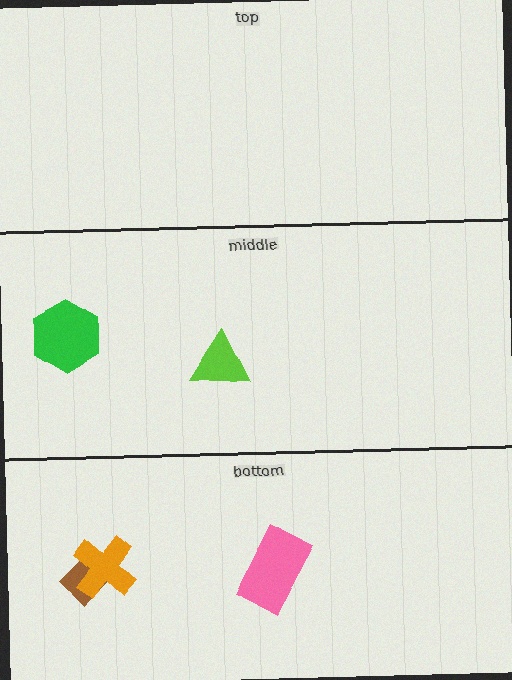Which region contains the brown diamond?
The bottom region.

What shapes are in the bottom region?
The pink rectangle, the brown diamond, the orange cross.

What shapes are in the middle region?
The lime triangle, the green hexagon.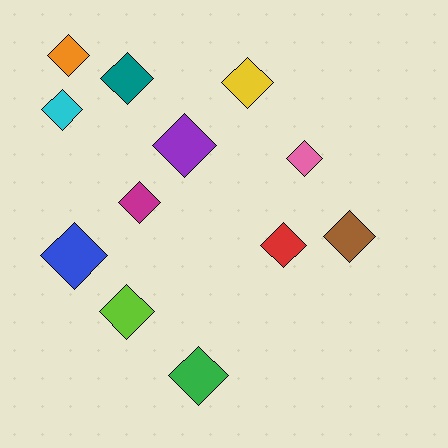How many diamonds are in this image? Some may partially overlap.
There are 12 diamonds.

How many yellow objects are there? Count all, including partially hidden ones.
There is 1 yellow object.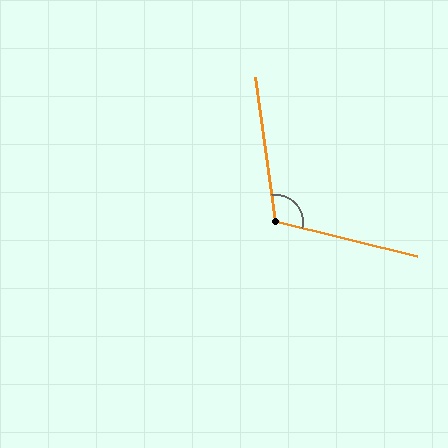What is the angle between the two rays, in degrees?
Approximately 112 degrees.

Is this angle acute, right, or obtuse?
It is obtuse.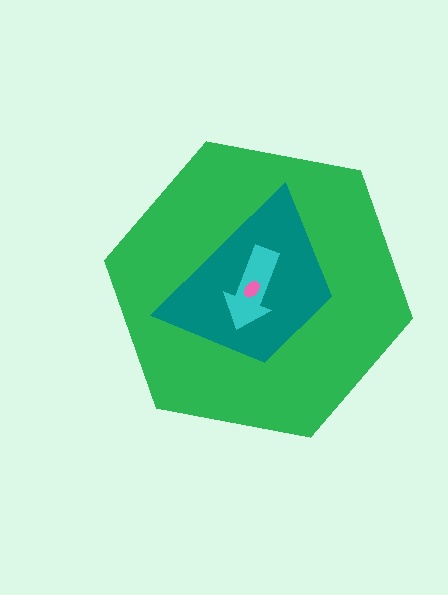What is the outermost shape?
The green hexagon.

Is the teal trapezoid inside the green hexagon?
Yes.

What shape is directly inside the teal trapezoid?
The cyan arrow.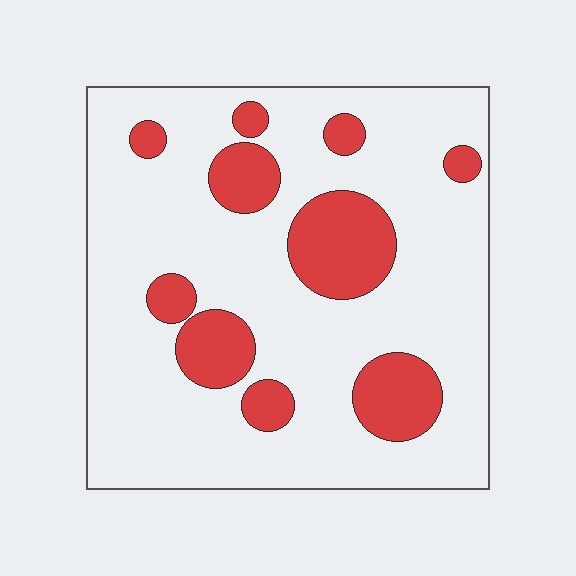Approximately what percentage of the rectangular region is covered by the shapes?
Approximately 20%.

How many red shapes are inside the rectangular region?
10.